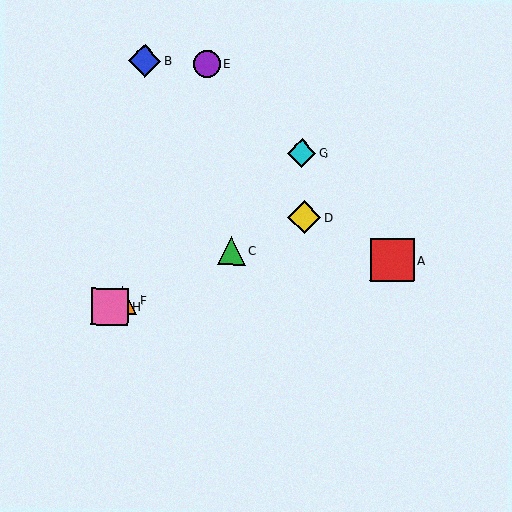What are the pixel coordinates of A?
Object A is at (392, 260).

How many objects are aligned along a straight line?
4 objects (C, D, F, H) are aligned along a straight line.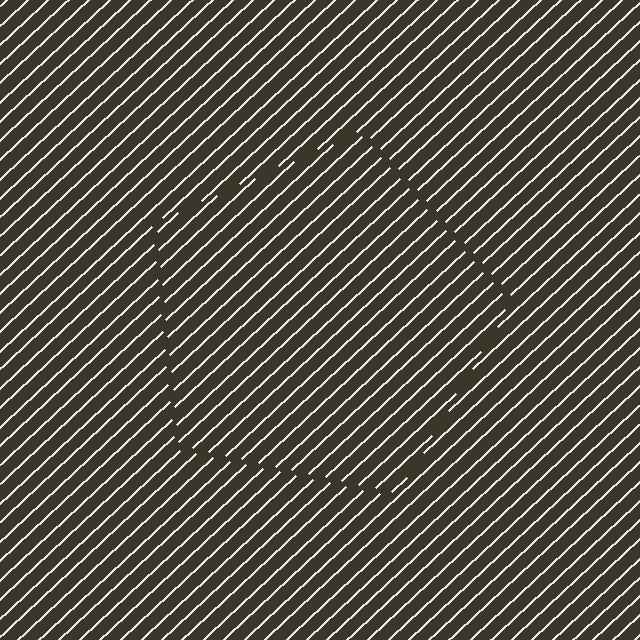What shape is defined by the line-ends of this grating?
An illusory pentagon. The interior of the shape contains the same grating, shifted by half a period — the contour is defined by the phase discontinuity where line-ends from the inner and outer gratings abut.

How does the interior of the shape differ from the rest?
The interior of the shape contains the same grating, shifted by half a period — the contour is defined by the phase discontinuity where line-ends from the inner and outer gratings abut.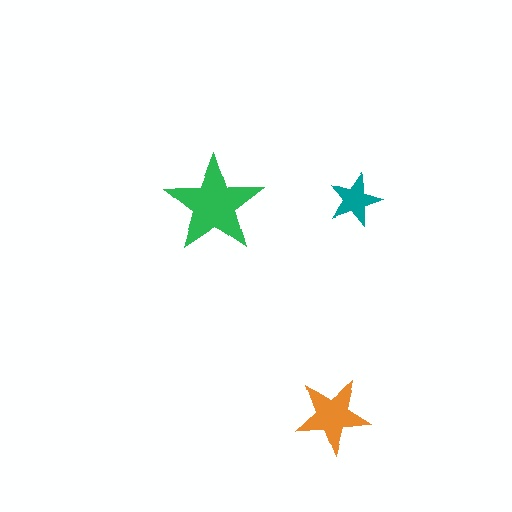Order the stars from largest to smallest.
the green one, the orange one, the teal one.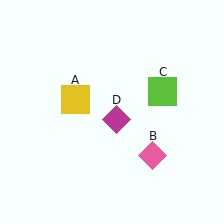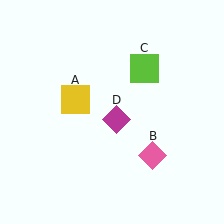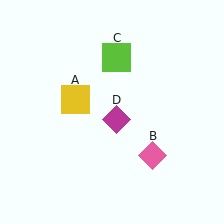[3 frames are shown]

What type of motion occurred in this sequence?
The lime square (object C) rotated counterclockwise around the center of the scene.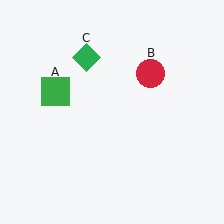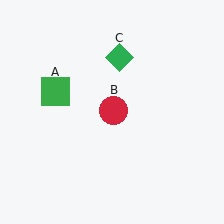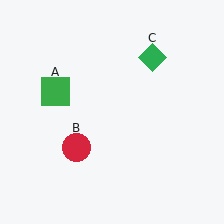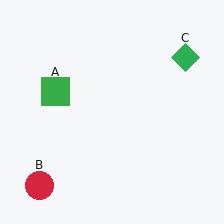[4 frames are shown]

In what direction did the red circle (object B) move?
The red circle (object B) moved down and to the left.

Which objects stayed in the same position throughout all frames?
Green square (object A) remained stationary.